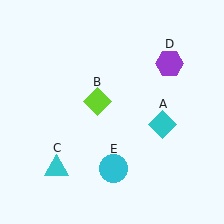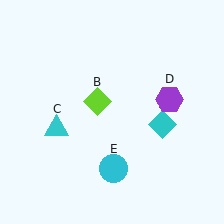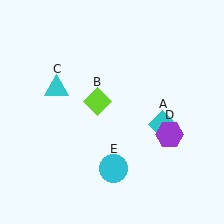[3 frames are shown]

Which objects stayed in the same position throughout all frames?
Cyan diamond (object A) and lime diamond (object B) and cyan circle (object E) remained stationary.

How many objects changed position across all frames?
2 objects changed position: cyan triangle (object C), purple hexagon (object D).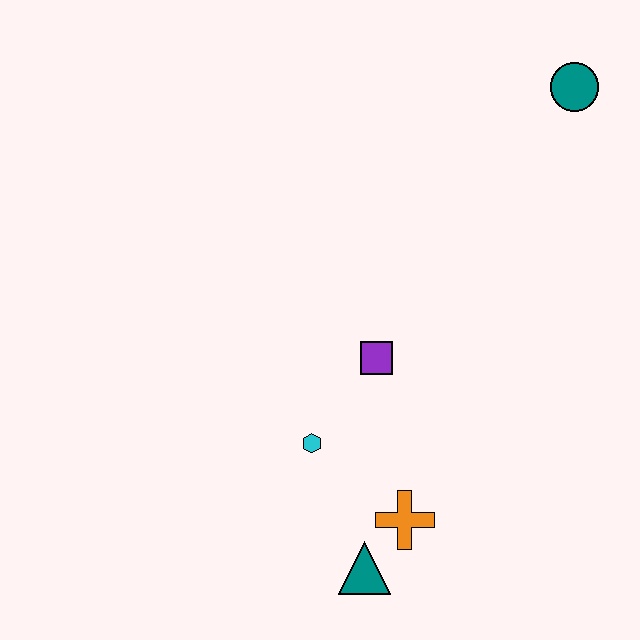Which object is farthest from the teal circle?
The teal triangle is farthest from the teal circle.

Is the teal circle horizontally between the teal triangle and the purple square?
No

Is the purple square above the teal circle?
No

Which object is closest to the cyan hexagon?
The purple square is closest to the cyan hexagon.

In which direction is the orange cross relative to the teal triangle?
The orange cross is above the teal triangle.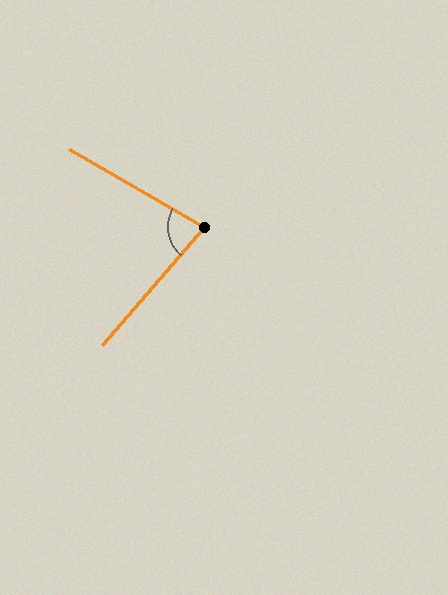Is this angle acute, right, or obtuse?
It is acute.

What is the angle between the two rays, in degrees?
Approximately 79 degrees.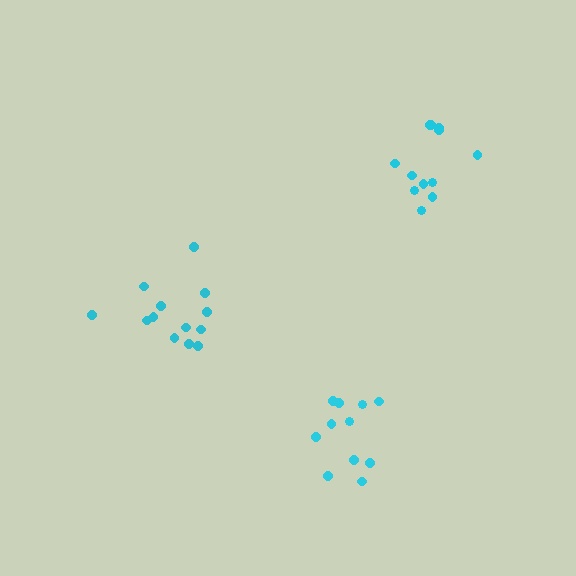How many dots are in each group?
Group 1: 11 dots, Group 2: 13 dots, Group 3: 12 dots (36 total).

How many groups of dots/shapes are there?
There are 3 groups.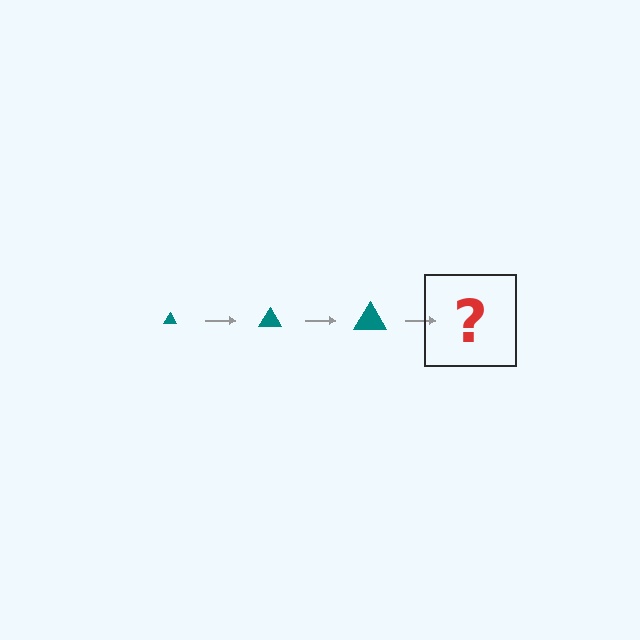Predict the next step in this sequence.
The next step is a teal triangle, larger than the previous one.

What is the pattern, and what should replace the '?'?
The pattern is that the triangle gets progressively larger each step. The '?' should be a teal triangle, larger than the previous one.